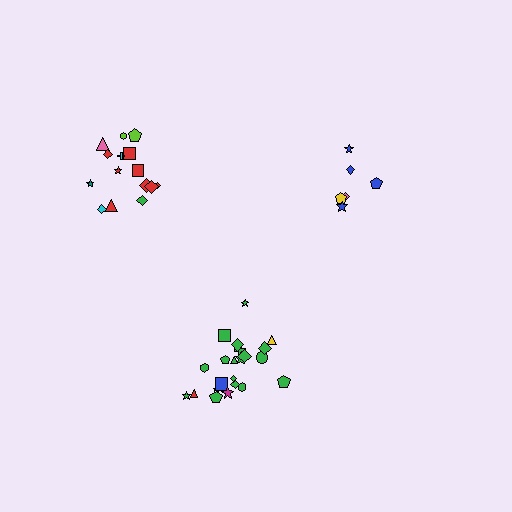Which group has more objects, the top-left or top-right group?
The top-left group.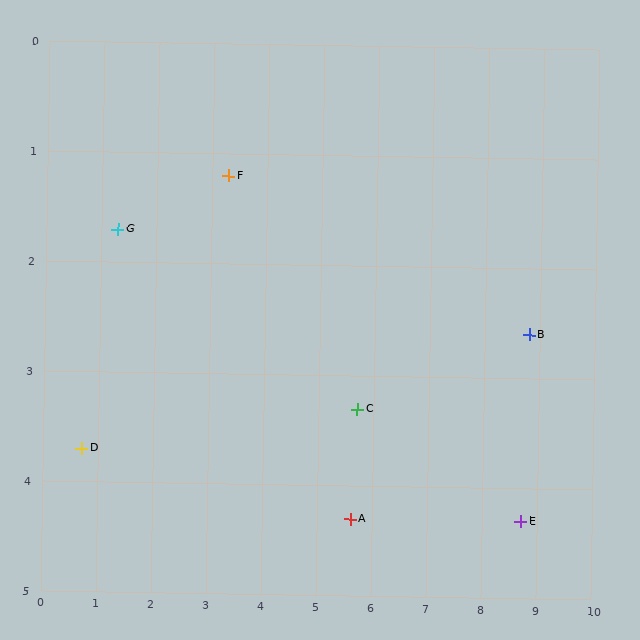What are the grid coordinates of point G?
Point G is at approximately (1.3, 1.7).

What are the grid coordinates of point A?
Point A is at approximately (5.6, 4.3).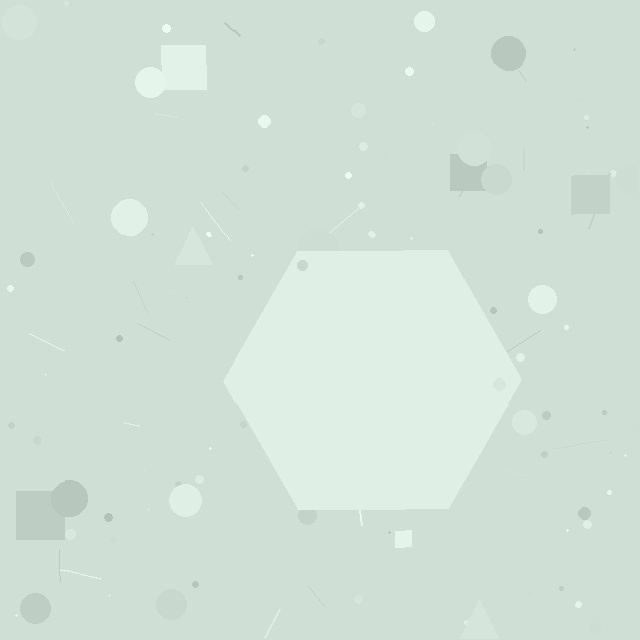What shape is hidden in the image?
A hexagon is hidden in the image.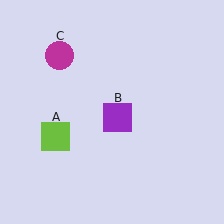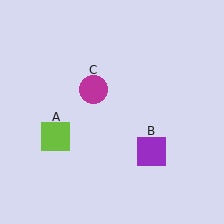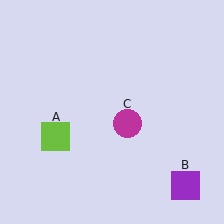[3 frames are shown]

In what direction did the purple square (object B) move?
The purple square (object B) moved down and to the right.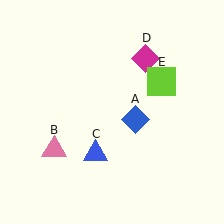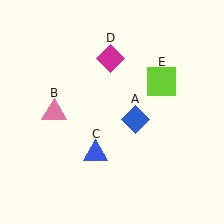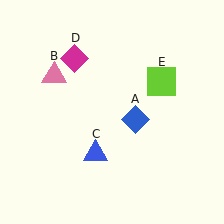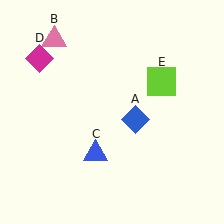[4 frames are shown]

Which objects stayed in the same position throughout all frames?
Blue diamond (object A) and blue triangle (object C) and lime square (object E) remained stationary.